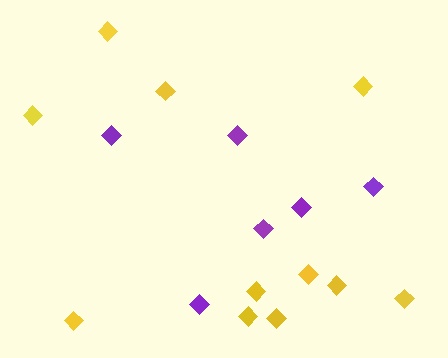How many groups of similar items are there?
There are 2 groups: one group of yellow diamonds (11) and one group of purple diamonds (6).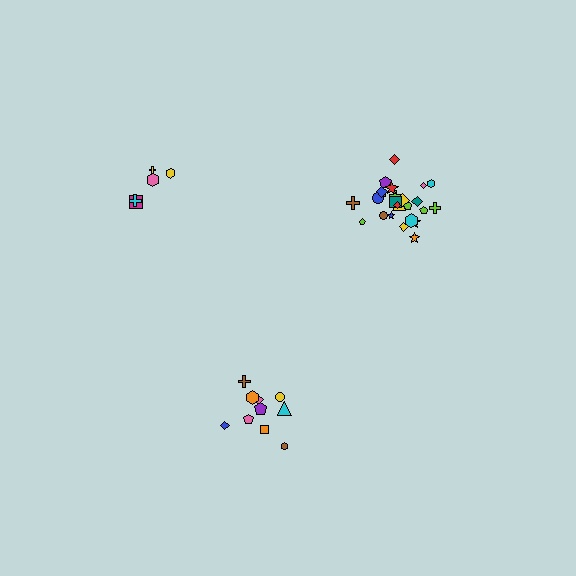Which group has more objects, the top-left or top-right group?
The top-right group.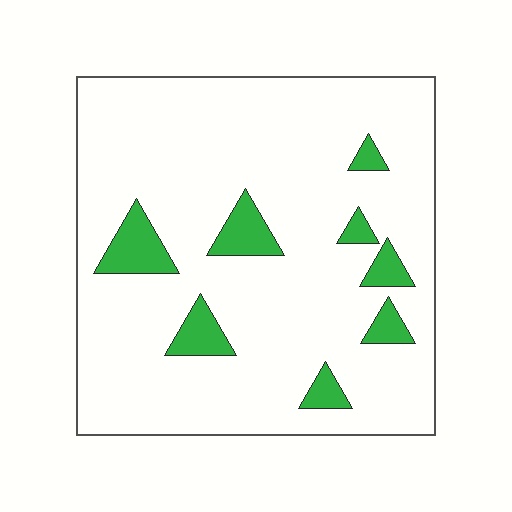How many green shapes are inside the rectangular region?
8.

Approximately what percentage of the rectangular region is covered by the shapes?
Approximately 10%.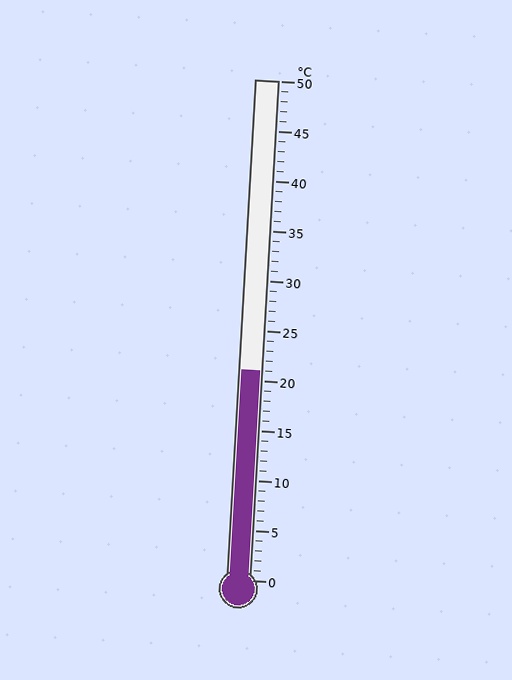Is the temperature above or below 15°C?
The temperature is above 15°C.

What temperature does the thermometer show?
The thermometer shows approximately 21°C.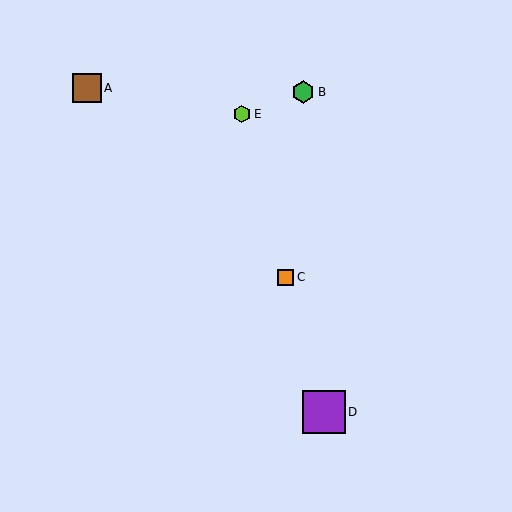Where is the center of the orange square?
The center of the orange square is at (286, 277).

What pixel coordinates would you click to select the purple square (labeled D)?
Click at (324, 412) to select the purple square D.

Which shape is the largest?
The purple square (labeled D) is the largest.